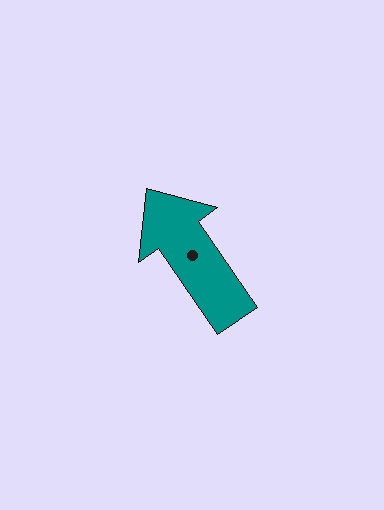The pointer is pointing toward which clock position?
Roughly 11 o'clock.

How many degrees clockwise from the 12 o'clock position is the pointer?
Approximately 325 degrees.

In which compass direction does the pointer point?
Northwest.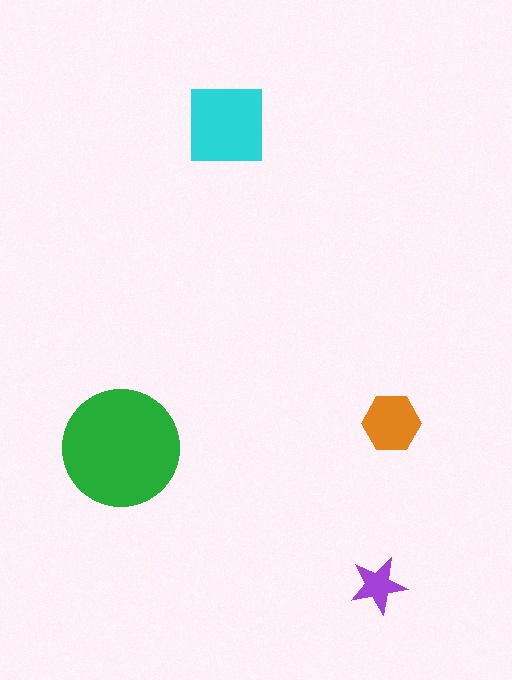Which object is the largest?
The green circle.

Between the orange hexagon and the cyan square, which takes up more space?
The cyan square.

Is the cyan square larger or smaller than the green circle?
Smaller.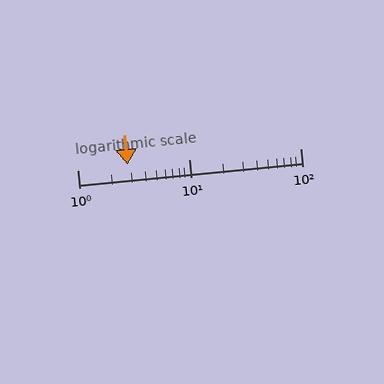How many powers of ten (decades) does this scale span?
The scale spans 2 decades, from 1 to 100.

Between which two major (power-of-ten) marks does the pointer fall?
The pointer is between 1 and 10.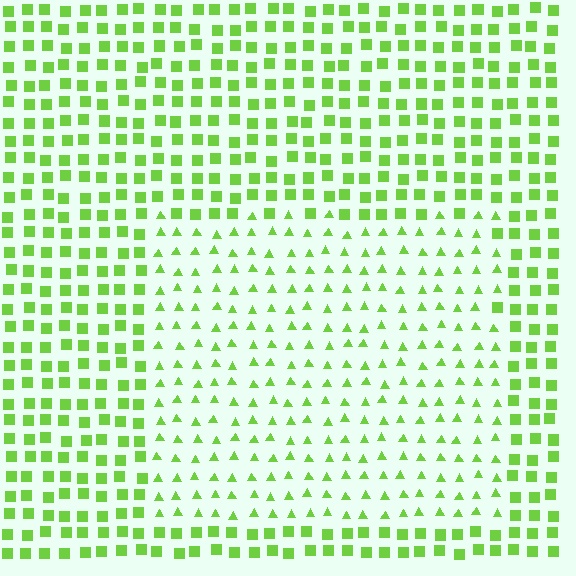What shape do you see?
I see a rectangle.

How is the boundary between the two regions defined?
The boundary is defined by a change in element shape: triangles inside vs. squares outside. All elements share the same color and spacing.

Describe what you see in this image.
The image is filled with small lime elements arranged in a uniform grid. A rectangle-shaped region contains triangles, while the surrounding area contains squares. The boundary is defined purely by the change in element shape.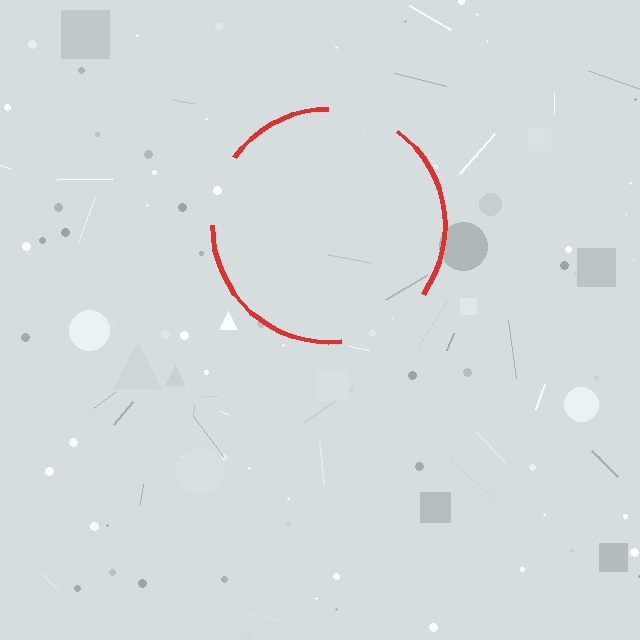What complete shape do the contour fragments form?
The contour fragments form a circle.